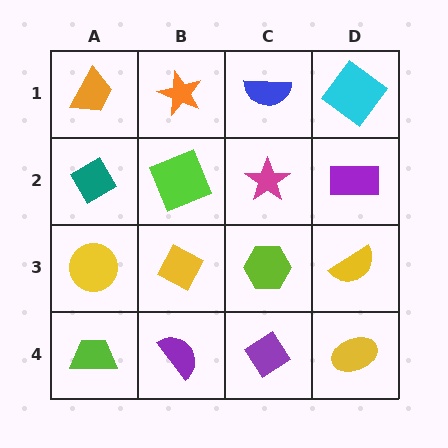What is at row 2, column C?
A magenta star.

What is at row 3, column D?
A yellow semicircle.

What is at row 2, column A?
A teal diamond.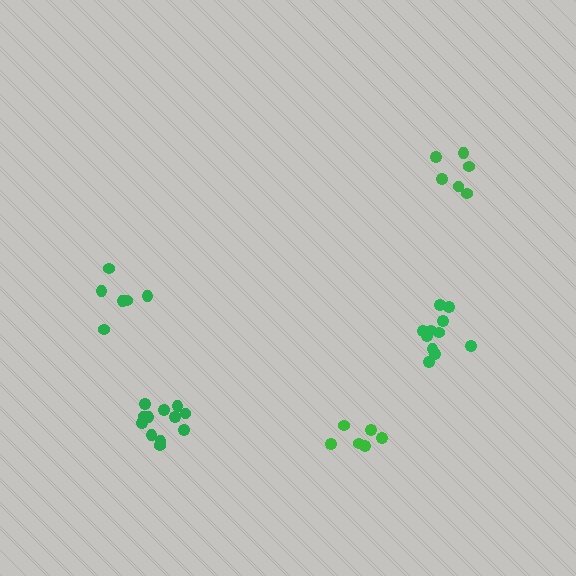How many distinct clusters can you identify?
There are 5 distinct clusters.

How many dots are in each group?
Group 1: 11 dots, Group 2: 6 dots, Group 3: 12 dots, Group 4: 6 dots, Group 5: 6 dots (41 total).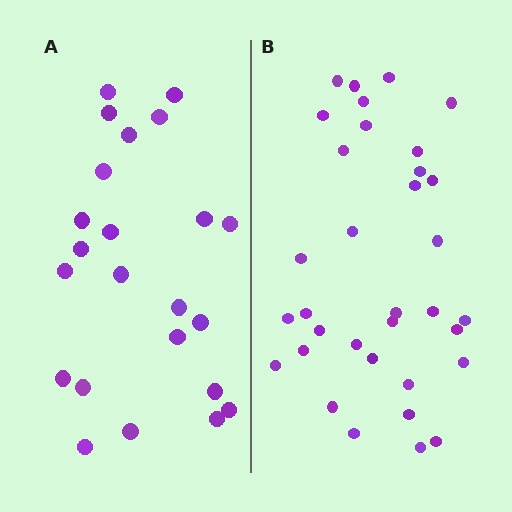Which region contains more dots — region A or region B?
Region B (the right region) has more dots.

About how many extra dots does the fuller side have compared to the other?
Region B has roughly 12 or so more dots than region A.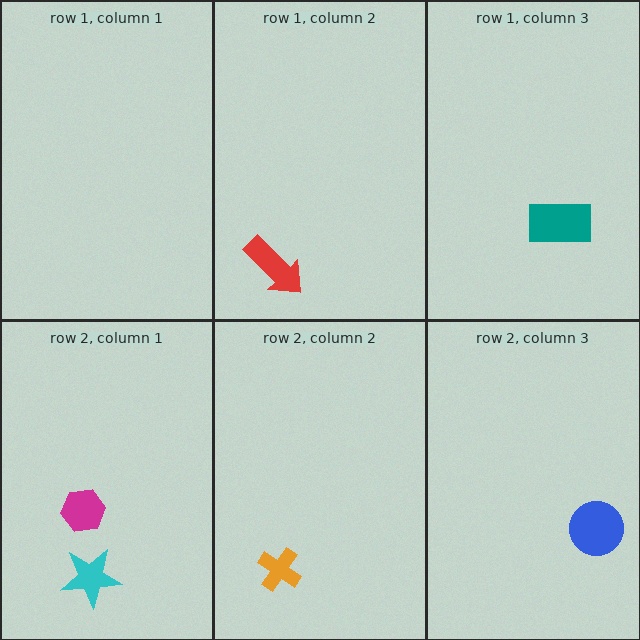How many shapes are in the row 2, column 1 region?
2.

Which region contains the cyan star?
The row 2, column 1 region.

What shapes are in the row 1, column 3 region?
The teal rectangle.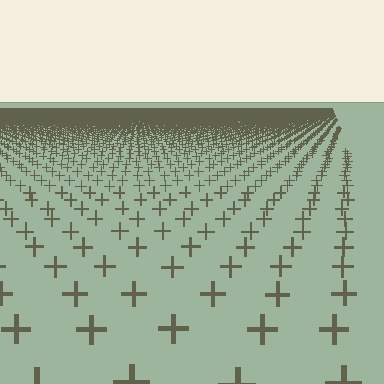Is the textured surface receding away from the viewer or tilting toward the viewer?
The surface is receding away from the viewer. Texture elements get smaller and denser toward the top.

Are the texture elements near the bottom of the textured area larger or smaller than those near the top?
Larger. Near the bottom, elements are closer to the viewer and appear at a bigger on-screen size.